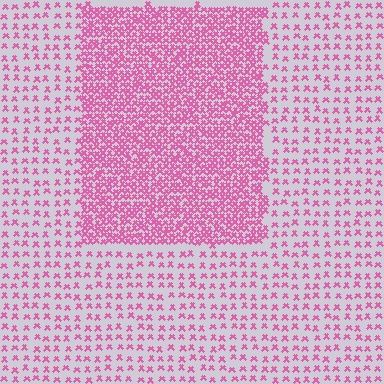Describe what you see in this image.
The image contains small pink elements arranged at two different densities. A rectangle-shaped region is visible where the elements are more densely packed than the surrounding area.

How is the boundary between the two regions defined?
The boundary is defined by a change in element density (approximately 2.7x ratio). All elements are the same color, size, and shape.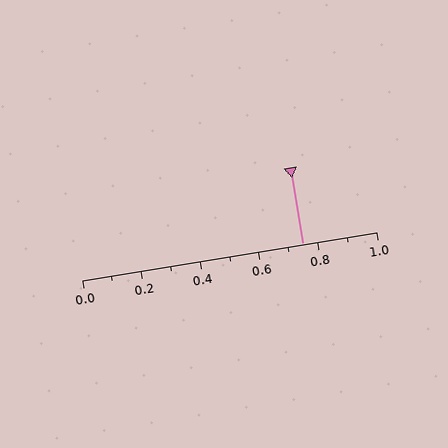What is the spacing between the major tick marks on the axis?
The major ticks are spaced 0.2 apart.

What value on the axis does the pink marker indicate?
The marker indicates approximately 0.75.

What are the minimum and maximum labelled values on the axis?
The axis runs from 0.0 to 1.0.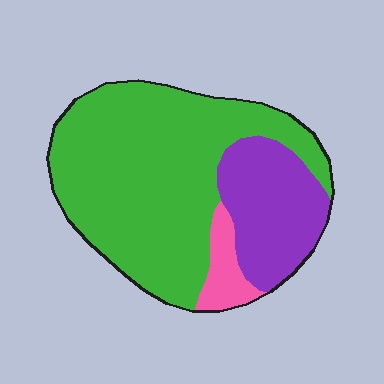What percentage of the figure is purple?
Purple takes up between a sixth and a third of the figure.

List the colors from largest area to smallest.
From largest to smallest: green, purple, pink.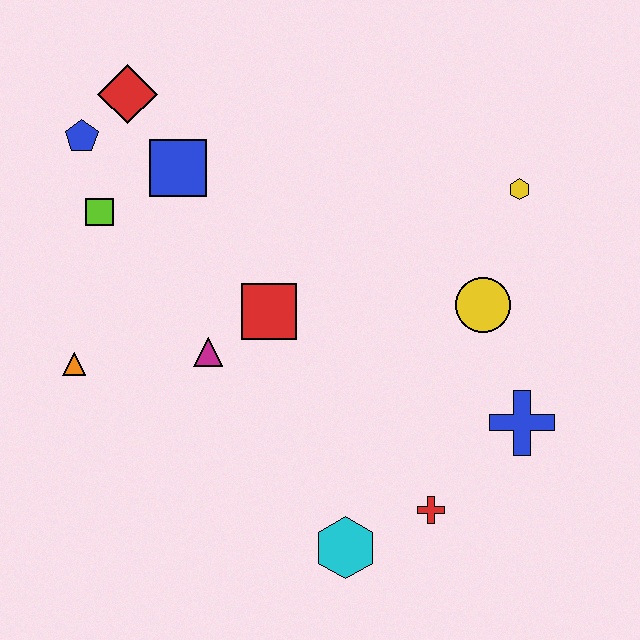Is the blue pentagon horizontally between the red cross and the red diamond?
No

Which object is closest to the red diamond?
The blue pentagon is closest to the red diamond.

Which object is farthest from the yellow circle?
The blue pentagon is farthest from the yellow circle.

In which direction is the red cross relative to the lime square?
The red cross is to the right of the lime square.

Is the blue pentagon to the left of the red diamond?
Yes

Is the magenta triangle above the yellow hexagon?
No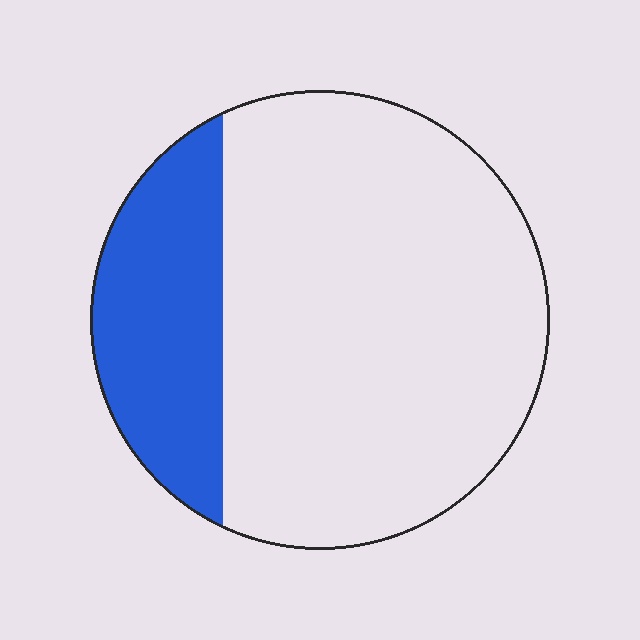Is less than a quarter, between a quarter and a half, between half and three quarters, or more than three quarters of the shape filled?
Less than a quarter.